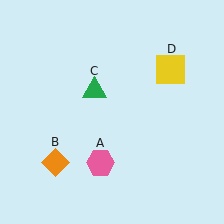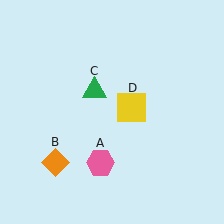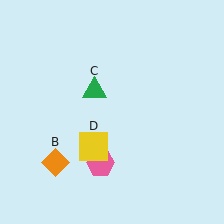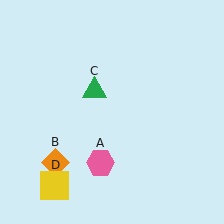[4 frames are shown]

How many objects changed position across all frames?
1 object changed position: yellow square (object D).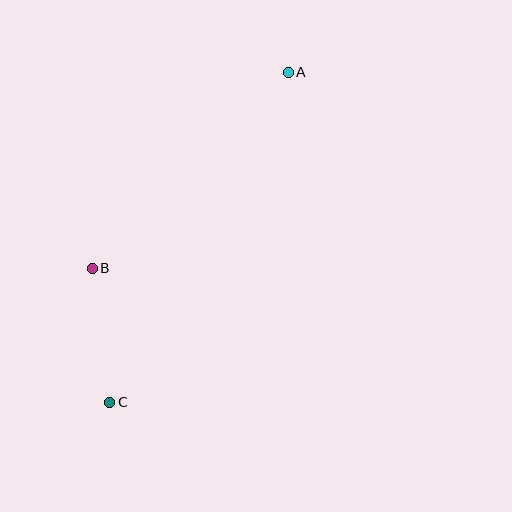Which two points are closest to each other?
Points B and C are closest to each other.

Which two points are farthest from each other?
Points A and C are farthest from each other.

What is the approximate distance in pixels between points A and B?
The distance between A and B is approximately 277 pixels.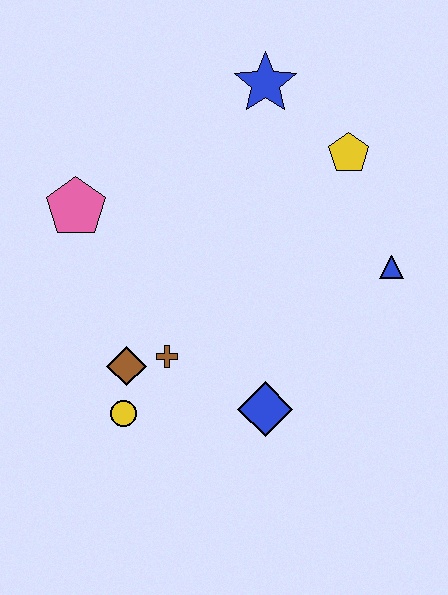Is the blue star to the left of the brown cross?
No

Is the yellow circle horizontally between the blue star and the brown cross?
No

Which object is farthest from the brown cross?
The blue star is farthest from the brown cross.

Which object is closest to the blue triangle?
The yellow pentagon is closest to the blue triangle.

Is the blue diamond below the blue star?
Yes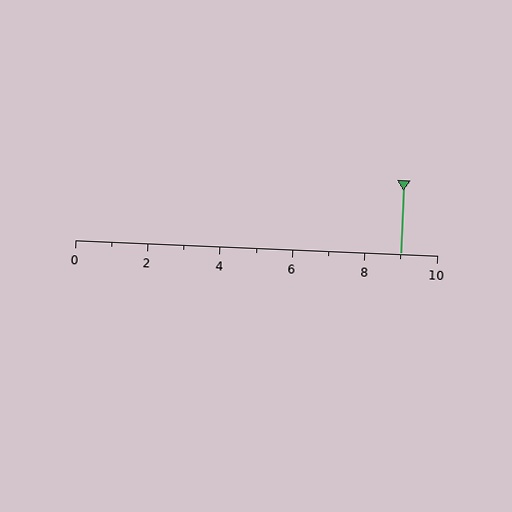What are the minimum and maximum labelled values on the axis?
The axis runs from 0 to 10.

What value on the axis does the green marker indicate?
The marker indicates approximately 9.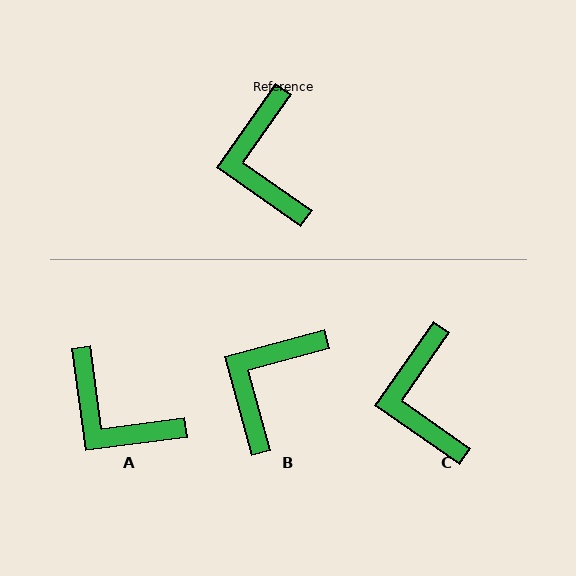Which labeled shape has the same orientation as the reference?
C.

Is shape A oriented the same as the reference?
No, it is off by about 42 degrees.